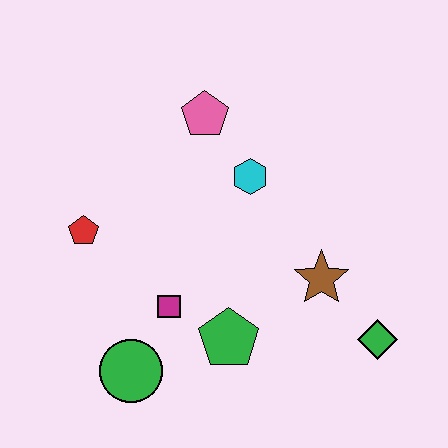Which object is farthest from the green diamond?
The red pentagon is farthest from the green diamond.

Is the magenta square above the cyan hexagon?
No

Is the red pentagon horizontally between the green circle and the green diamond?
No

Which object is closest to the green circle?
The magenta square is closest to the green circle.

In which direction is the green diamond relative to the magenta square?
The green diamond is to the right of the magenta square.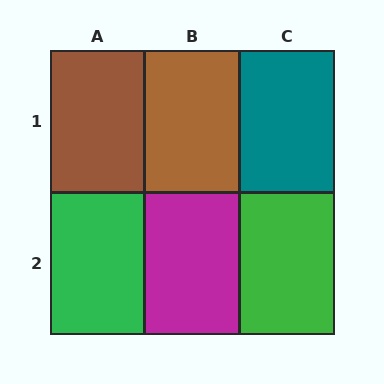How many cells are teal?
1 cell is teal.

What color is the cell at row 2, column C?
Green.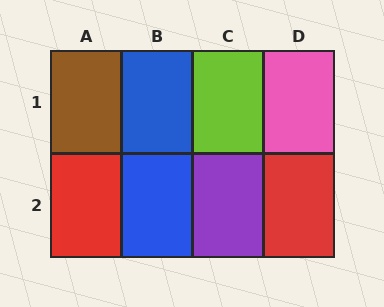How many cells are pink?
1 cell is pink.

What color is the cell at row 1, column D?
Pink.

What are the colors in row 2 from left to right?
Red, blue, purple, red.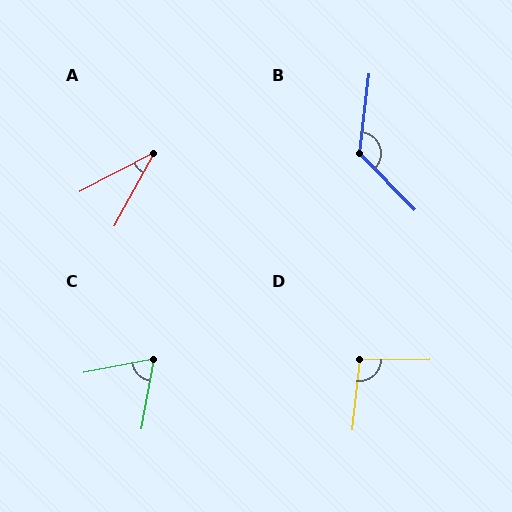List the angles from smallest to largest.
A (34°), C (69°), D (97°), B (129°).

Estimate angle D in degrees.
Approximately 97 degrees.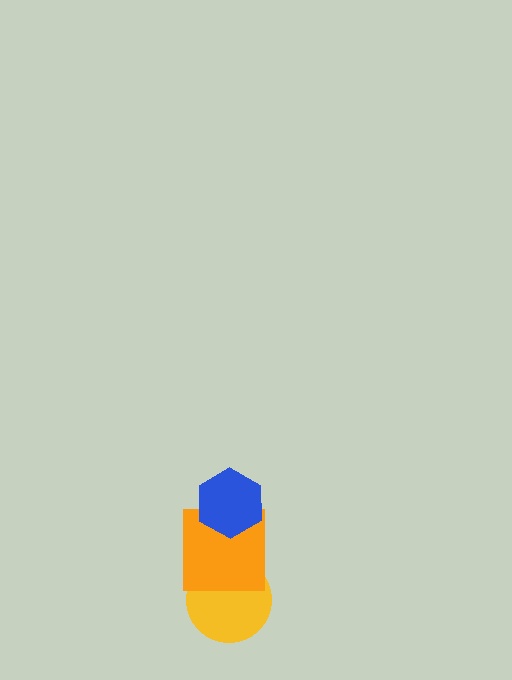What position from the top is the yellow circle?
The yellow circle is 3rd from the top.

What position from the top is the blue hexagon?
The blue hexagon is 1st from the top.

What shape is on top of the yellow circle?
The orange square is on top of the yellow circle.